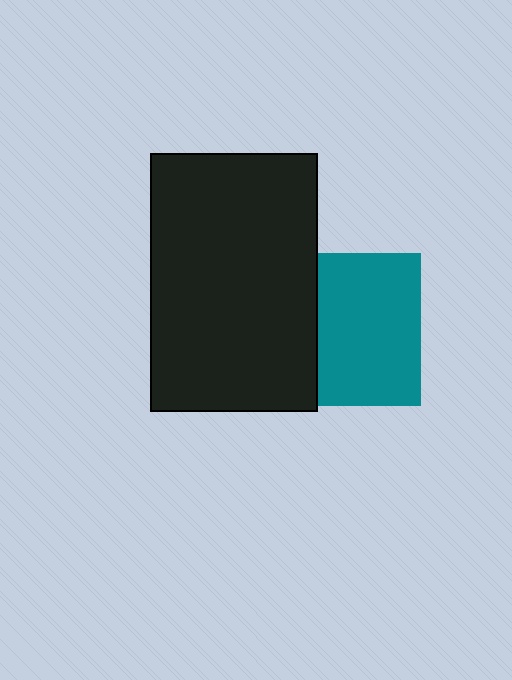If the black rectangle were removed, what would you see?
You would see the complete teal square.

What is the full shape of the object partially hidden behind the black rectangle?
The partially hidden object is a teal square.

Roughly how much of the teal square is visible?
Most of it is visible (roughly 68%).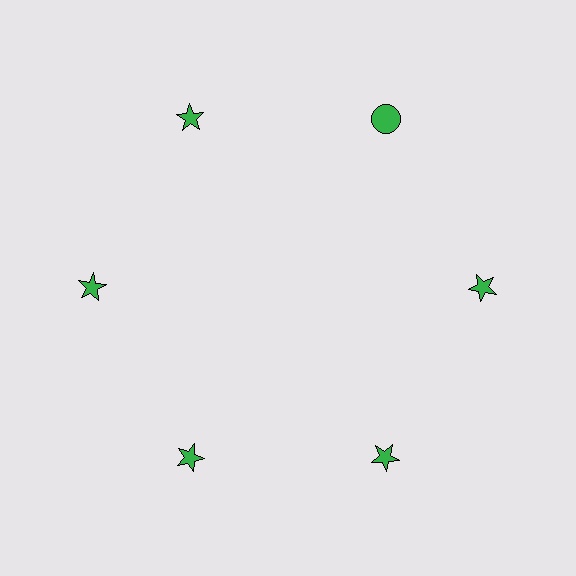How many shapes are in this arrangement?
There are 6 shapes arranged in a ring pattern.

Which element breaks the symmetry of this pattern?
The green circle at roughly the 1 o'clock position breaks the symmetry. All other shapes are green stars.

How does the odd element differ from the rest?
It has a different shape: circle instead of star.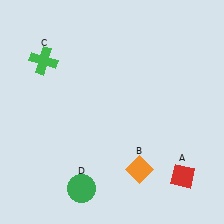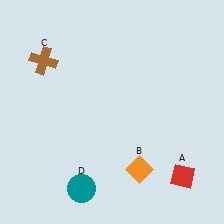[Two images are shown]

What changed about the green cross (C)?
In Image 1, C is green. In Image 2, it changed to brown.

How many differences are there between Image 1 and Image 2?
There are 2 differences between the two images.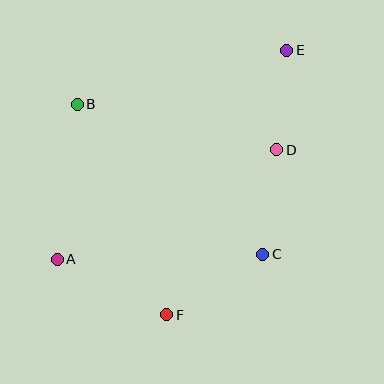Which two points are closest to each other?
Points D and E are closest to each other.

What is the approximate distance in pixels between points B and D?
The distance between B and D is approximately 205 pixels.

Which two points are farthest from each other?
Points A and E are farthest from each other.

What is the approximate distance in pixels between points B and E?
The distance between B and E is approximately 217 pixels.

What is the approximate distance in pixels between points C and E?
The distance between C and E is approximately 206 pixels.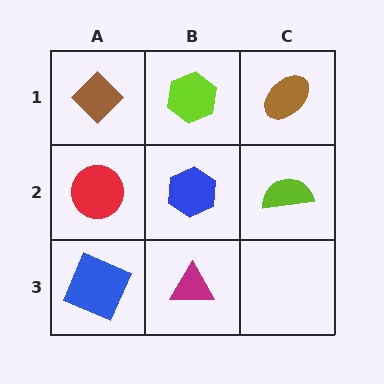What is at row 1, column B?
A lime hexagon.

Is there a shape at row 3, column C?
No, that cell is empty.